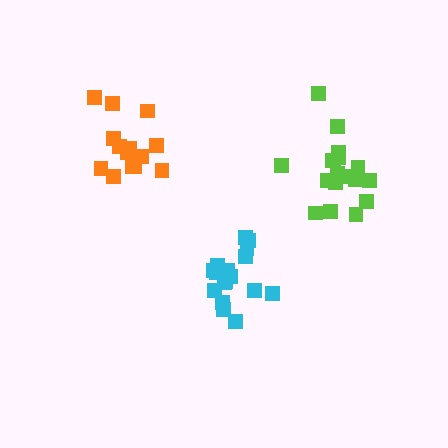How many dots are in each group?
Group 1: 17 dots, Group 2: 14 dots, Group 3: 18 dots (49 total).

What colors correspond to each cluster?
The clusters are colored: cyan, orange, lime.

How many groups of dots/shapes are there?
There are 3 groups.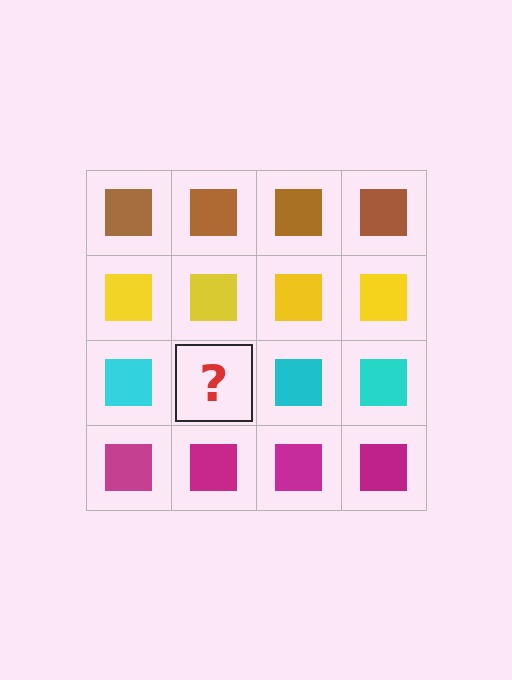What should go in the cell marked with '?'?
The missing cell should contain a cyan square.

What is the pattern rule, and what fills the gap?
The rule is that each row has a consistent color. The gap should be filled with a cyan square.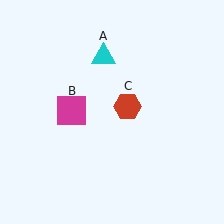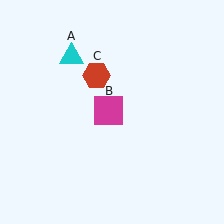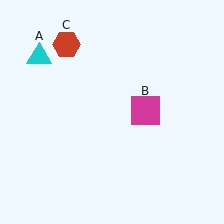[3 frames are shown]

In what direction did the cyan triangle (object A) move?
The cyan triangle (object A) moved left.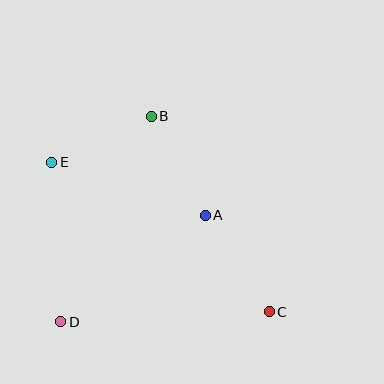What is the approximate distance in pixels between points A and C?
The distance between A and C is approximately 116 pixels.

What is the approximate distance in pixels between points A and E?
The distance between A and E is approximately 162 pixels.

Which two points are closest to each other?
Points B and E are closest to each other.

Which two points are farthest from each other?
Points C and E are farthest from each other.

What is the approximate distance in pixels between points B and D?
The distance between B and D is approximately 225 pixels.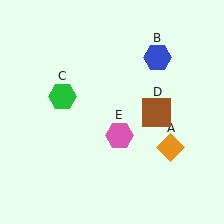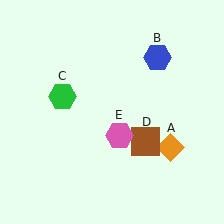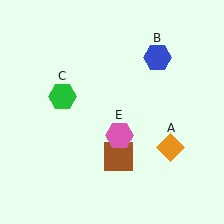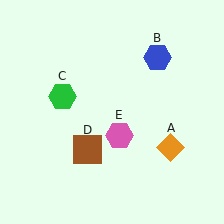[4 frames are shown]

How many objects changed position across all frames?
1 object changed position: brown square (object D).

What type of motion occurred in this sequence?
The brown square (object D) rotated clockwise around the center of the scene.